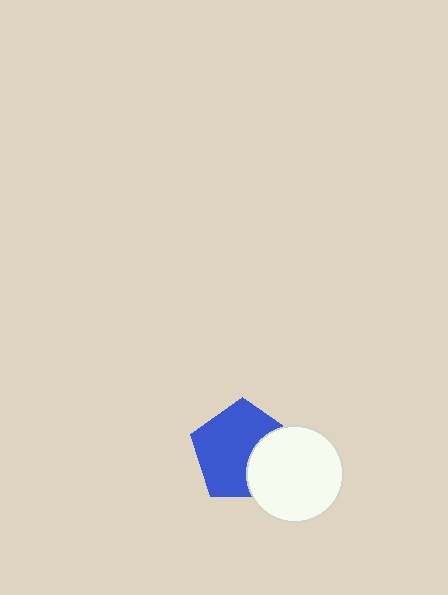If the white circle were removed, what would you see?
You would see the complete blue pentagon.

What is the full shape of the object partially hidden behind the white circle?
The partially hidden object is a blue pentagon.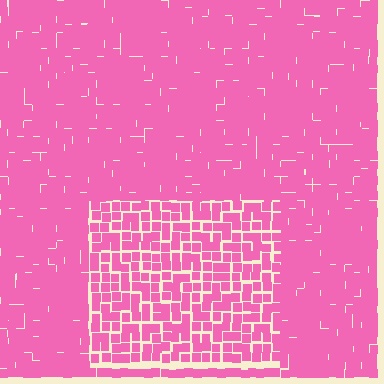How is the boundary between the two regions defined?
The boundary is defined by a change in element density (approximately 1.6x ratio). All elements are the same color, size, and shape.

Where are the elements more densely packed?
The elements are more densely packed outside the rectangle boundary.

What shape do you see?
I see a rectangle.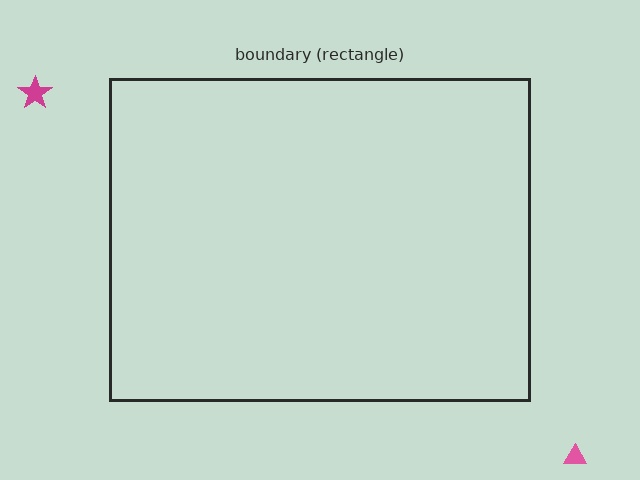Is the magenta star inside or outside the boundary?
Outside.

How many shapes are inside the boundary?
0 inside, 2 outside.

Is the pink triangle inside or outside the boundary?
Outside.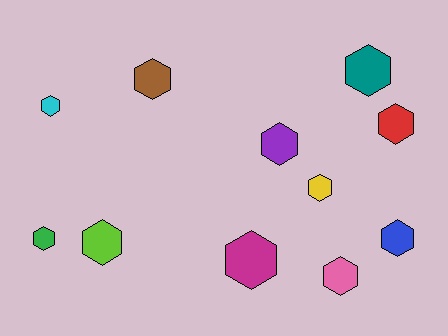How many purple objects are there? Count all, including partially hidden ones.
There is 1 purple object.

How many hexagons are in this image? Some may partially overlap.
There are 11 hexagons.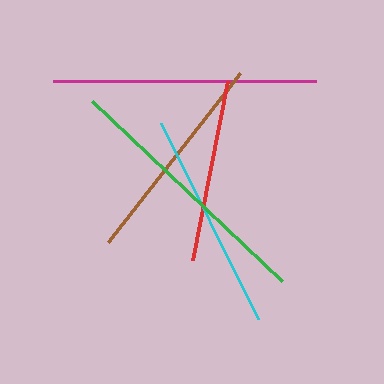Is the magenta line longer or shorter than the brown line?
The magenta line is longer than the brown line.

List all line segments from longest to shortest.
From longest to shortest: magenta, green, cyan, brown, red.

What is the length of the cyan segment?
The cyan segment is approximately 219 pixels long.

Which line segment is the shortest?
The red line is the shortest at approximately 183 pixels.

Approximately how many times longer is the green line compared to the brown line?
The green line is approximately 1.2 times the length of the brown line.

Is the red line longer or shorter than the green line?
The green line is longer than the red line.